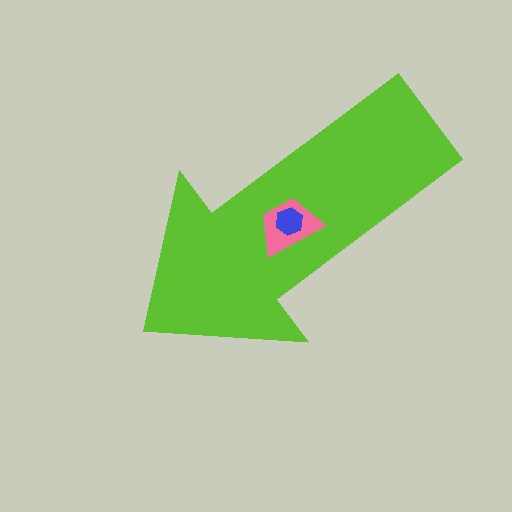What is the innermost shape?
The blue hexagon.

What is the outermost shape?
The lime arrow.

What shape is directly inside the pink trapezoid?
The blue hexagon.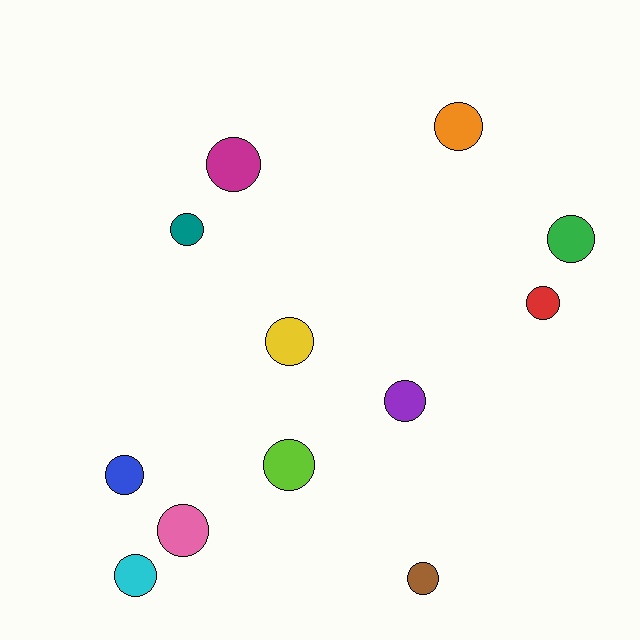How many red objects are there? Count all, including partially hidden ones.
There is 1 red object.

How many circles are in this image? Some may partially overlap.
There are 12 circles.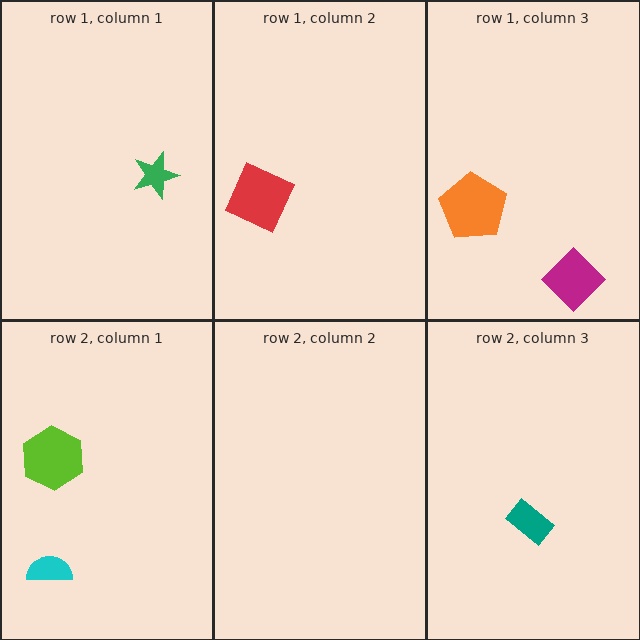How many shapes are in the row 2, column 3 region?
1.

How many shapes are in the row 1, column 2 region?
1.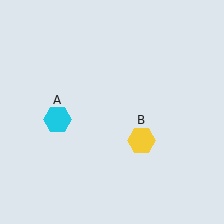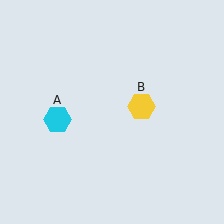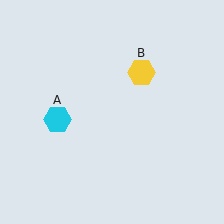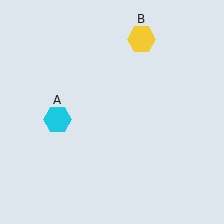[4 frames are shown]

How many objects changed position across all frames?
1 object changed position: yellow hexagon (object B).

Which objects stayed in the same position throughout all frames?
Cyan hexagon (object A) remained stationary.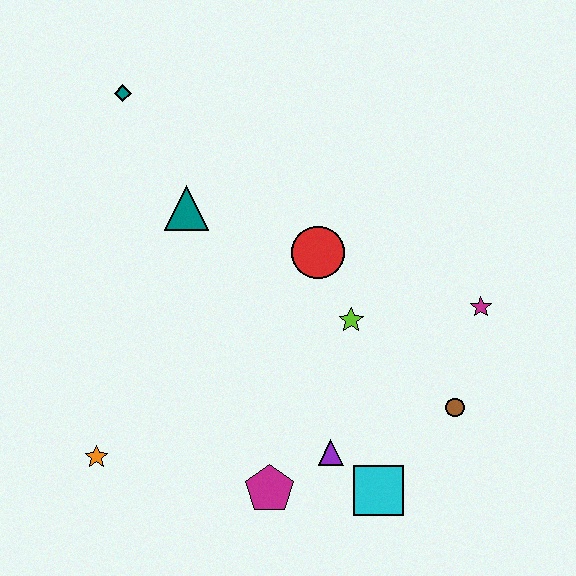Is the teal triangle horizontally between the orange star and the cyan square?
Yes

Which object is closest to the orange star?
The magenta pentagon is closest to the orange star.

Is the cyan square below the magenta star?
Yes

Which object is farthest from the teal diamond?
The cyan square is farthest from the teal diamond.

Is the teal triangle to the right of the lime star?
No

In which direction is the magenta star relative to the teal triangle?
The magenta star is to the right of the teal triangle.